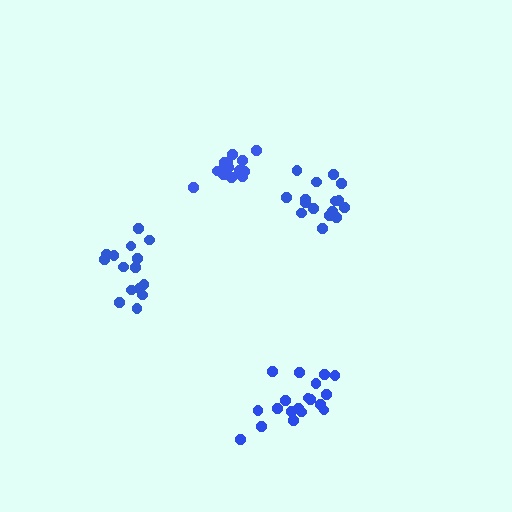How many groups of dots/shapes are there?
There are 4 groups.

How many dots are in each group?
Group 1: 16 dots, Group 2: 19 dots, Group 3: 14 dots, Group 4: 15 dots (64 total).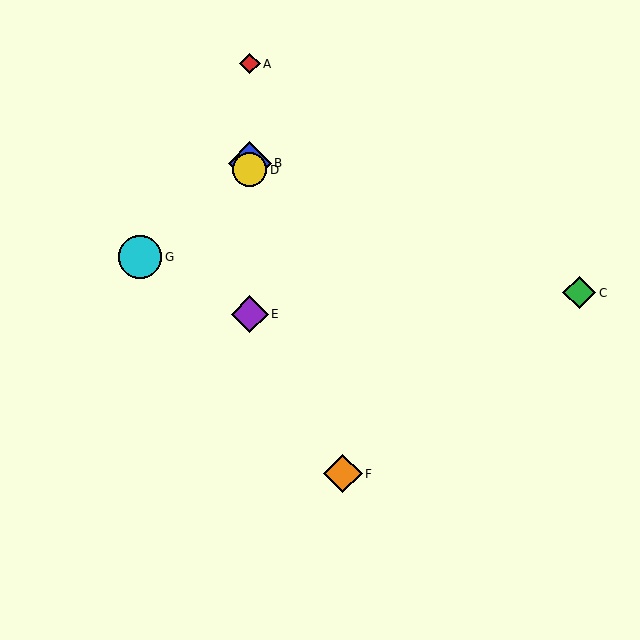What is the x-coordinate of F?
Object F is at x≈343.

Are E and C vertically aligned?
No, E is at x≈250 and C is at x≈579.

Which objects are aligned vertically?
Objects A, B, D, E are aligned vertically.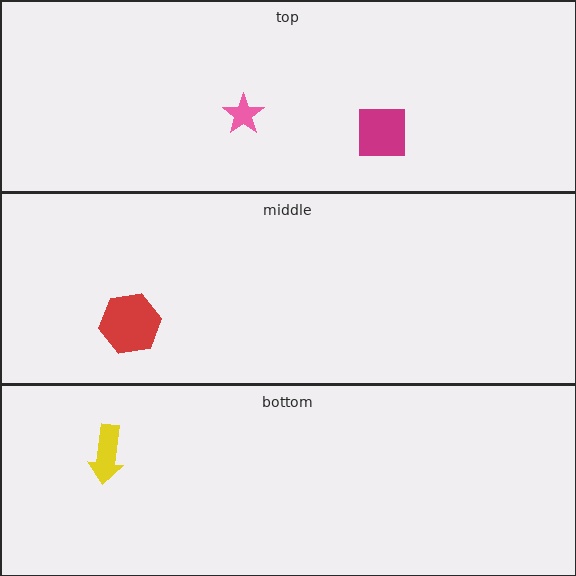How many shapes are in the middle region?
1.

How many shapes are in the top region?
2.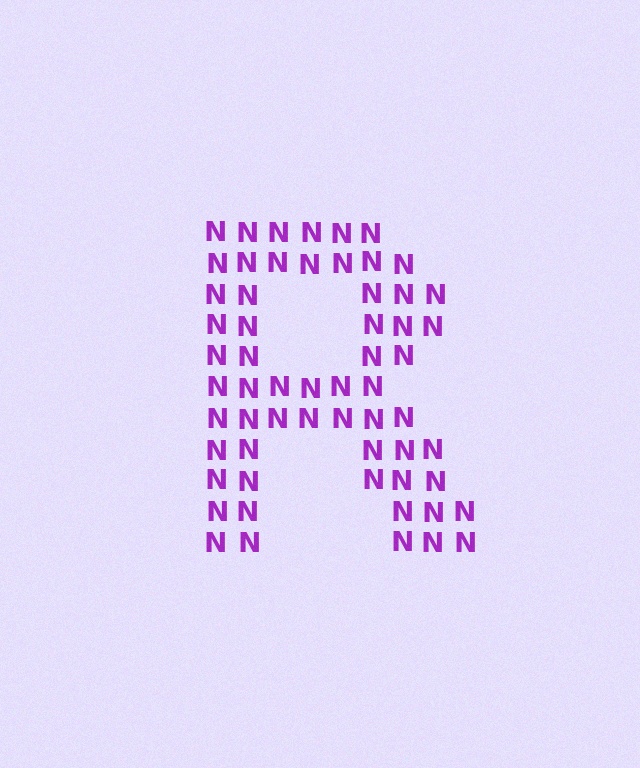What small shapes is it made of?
It is made of small letter N's.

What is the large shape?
The large shape is the letter R.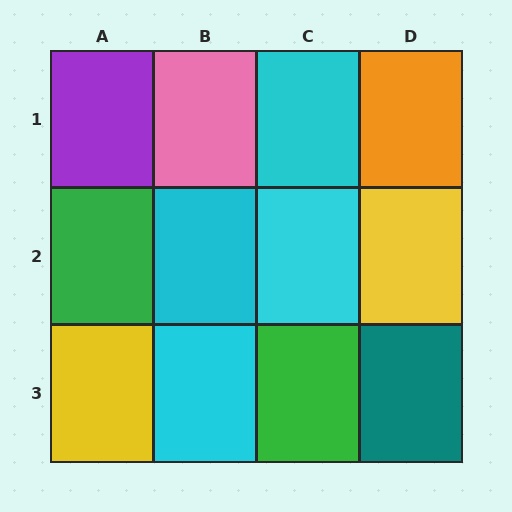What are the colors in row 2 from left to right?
Green, cyan, cyan, yellow.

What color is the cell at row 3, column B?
Cyan.